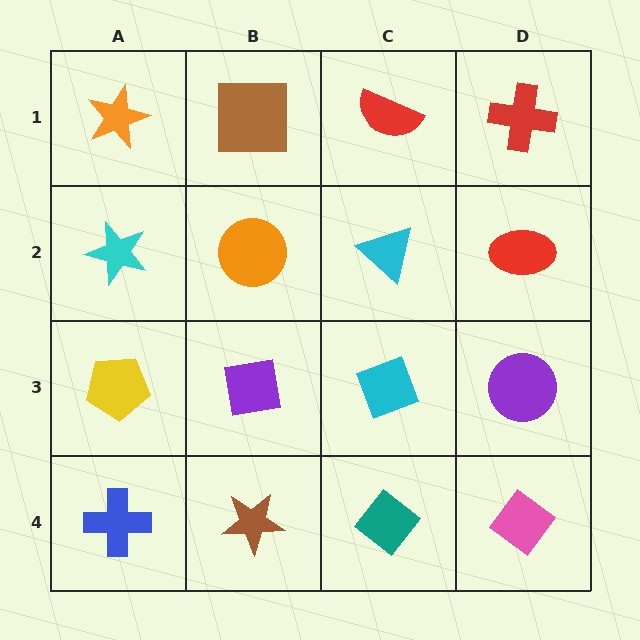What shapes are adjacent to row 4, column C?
A cyan diamond (row 3, column C), a brown star (row 4, column B), a pink diamond (row 4, column D).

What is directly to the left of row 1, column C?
A brown square.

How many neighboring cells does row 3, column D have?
3.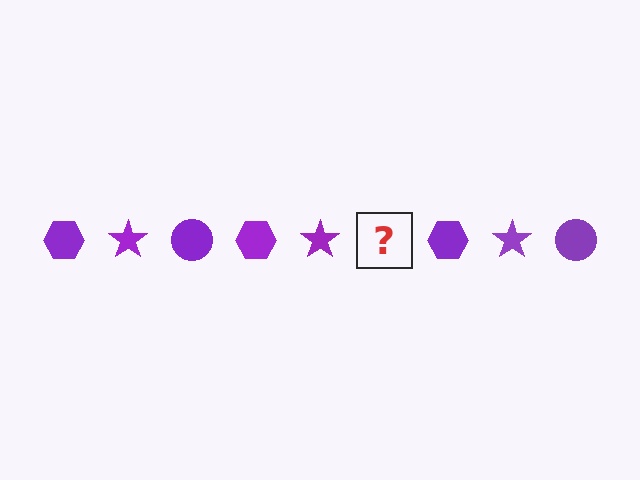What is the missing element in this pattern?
The missing element is a purple circle.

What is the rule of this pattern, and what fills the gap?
The rule is that the pattern cycles through hexagon, star, circle shapes in purple. The gap should be filled with a purple circle.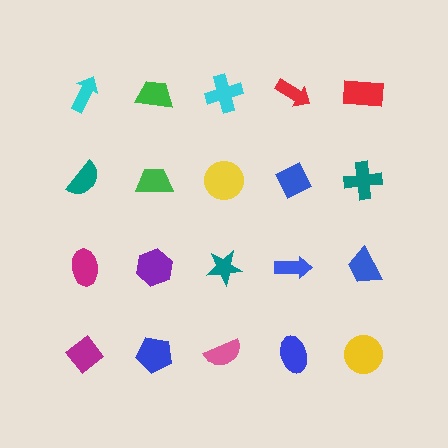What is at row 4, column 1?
A magenta diamond.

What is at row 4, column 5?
A yellow circle.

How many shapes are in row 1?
5 shapes.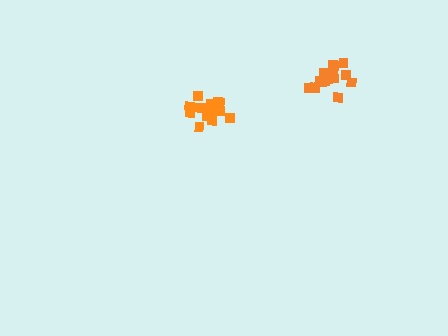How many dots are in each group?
Group 1: 16 dots, Group 2: 16 dots (32 total).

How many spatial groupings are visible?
There are 2 spatial groupings.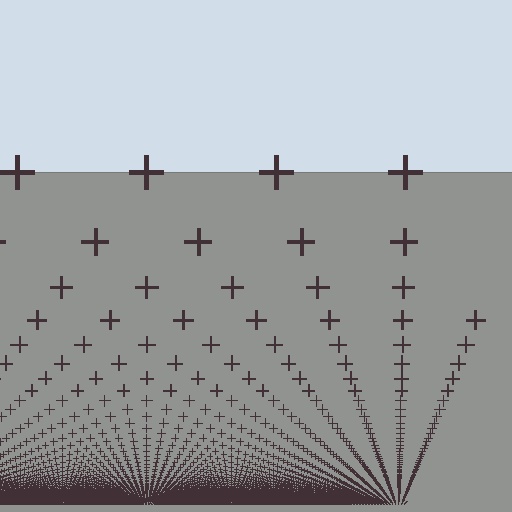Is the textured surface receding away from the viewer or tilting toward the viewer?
The surface appears to tilt toward the viewer. Texture elements get larger and sparser toward the top.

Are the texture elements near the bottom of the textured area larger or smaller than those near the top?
Smaller. The gradient is inverted — elements near the bottom are smaller and denser.